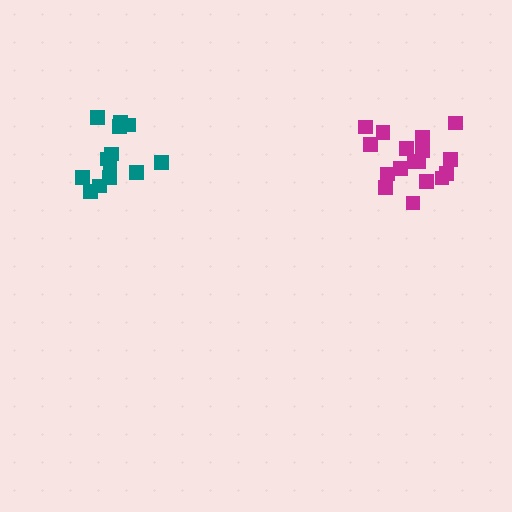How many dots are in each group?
Group 1: 13 dots, Group 2: 17 dots (30 total).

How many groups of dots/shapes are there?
There are 2 groups.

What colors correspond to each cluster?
The clusters are colored: teal, magenta.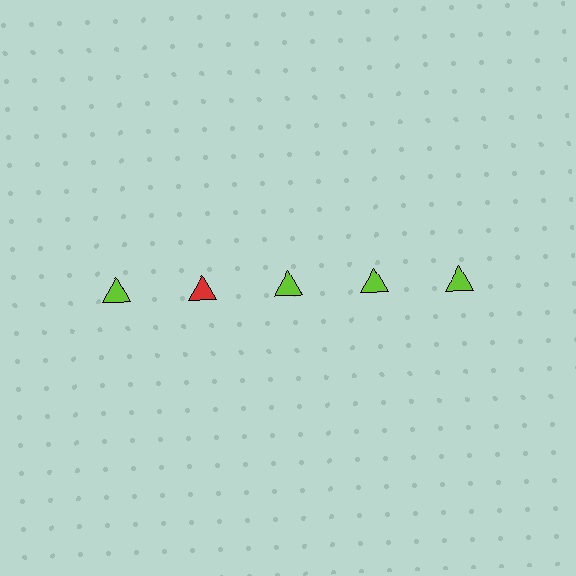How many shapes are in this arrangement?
There are 5 shapes arranged in a grid pattern.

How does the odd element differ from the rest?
It has a different color: red instead of lime.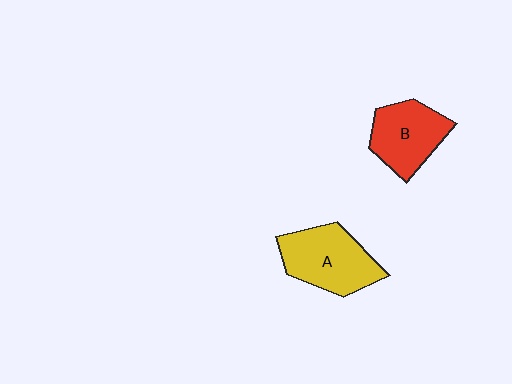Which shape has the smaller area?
Shape B (red).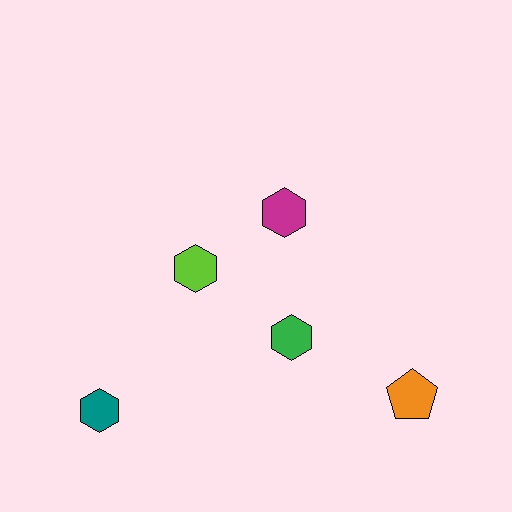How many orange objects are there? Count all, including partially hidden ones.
There is 1 orange object.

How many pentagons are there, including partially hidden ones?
There is 1 pentagon.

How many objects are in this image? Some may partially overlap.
There are 5 objects.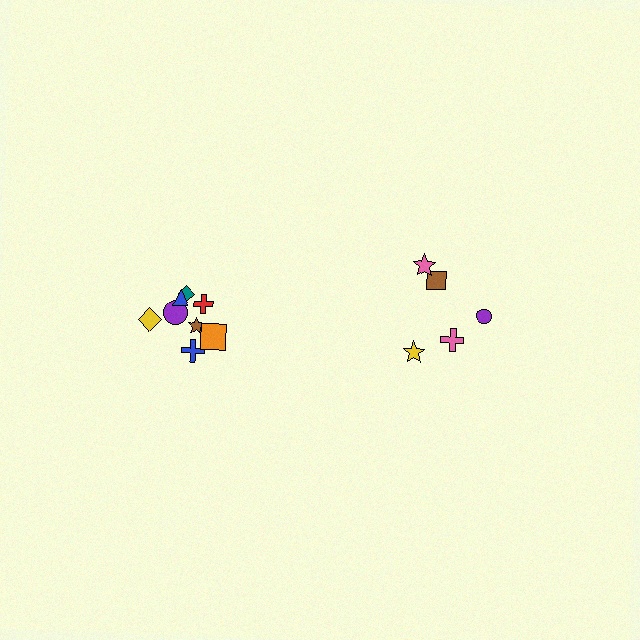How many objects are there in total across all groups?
There are 13 objects.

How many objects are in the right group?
There are 5 objects.